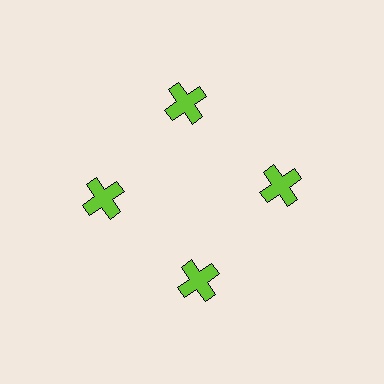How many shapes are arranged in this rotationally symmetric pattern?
There are 4 shapes, arranged in 4 groups of 1.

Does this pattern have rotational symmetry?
Yes, this pattern has 4-fold rotational symmetry. It looks the same after rotating 90 degrees around the center.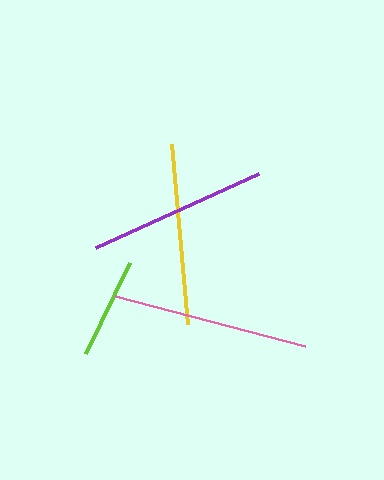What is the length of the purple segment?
The purple segment is approximately 179 pixels long.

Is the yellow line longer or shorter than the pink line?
The pink line is longer than the yellow line.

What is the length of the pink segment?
The pink segment is approximately 197 pixels long.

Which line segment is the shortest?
The lime line is the shortest at approximately 101 pixels.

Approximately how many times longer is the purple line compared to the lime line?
The purple line is approximately 1.8 times the length of the lime line.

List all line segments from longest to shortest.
From longest to shortest: pink, yellow, purple, lime.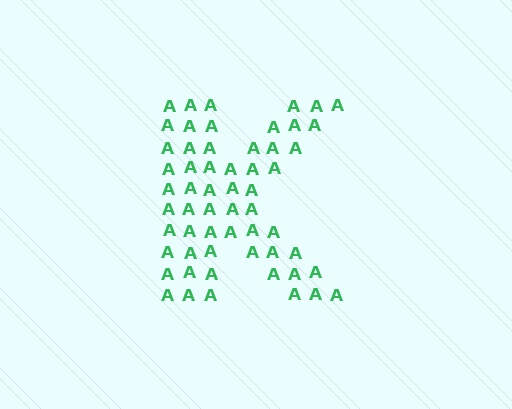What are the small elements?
The small elements are letter A's.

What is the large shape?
The large shape is the letter K.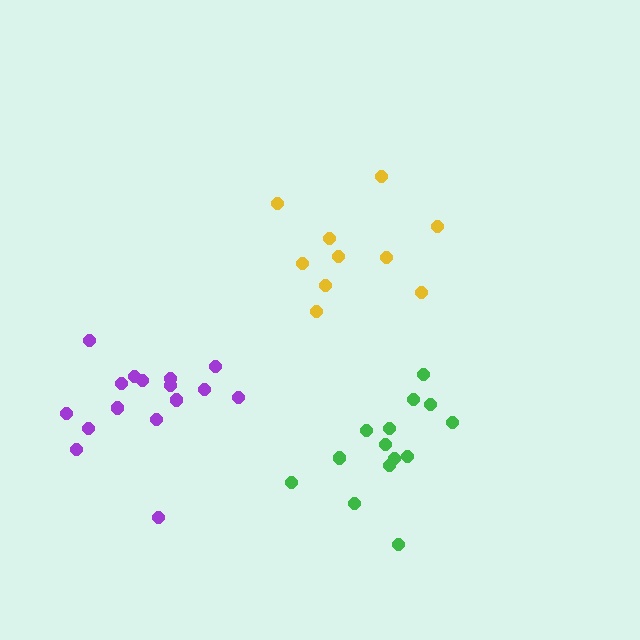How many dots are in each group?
Group 1: 16 dots, Group 2: 14 dots, Group 3: 10 dots (40 total).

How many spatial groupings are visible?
There are 3 spatial groupings.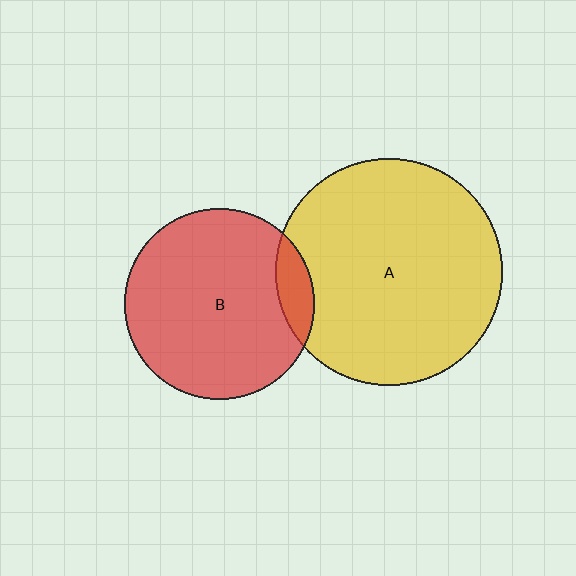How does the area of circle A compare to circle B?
Approximately 1.4 times.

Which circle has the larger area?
Circle A (yellow).